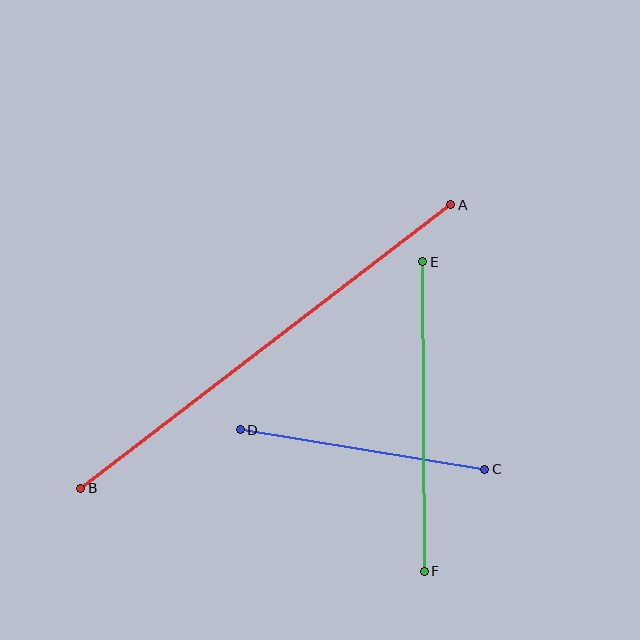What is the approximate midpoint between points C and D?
The midpoint is at approximately (362, 450) pixels.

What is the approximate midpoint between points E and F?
The midpoint is at approximately (423, 417) pixels.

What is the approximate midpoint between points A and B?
The midpoint is at approximately (266, 346) pixels.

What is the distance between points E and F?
The distance is approximately 309 pixels.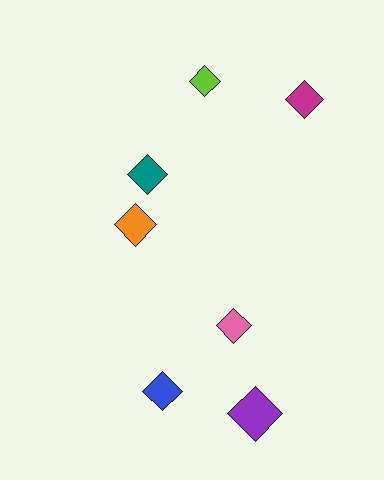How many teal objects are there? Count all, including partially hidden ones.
There is 1 teal object.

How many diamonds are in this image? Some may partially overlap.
There are 7 diamonds.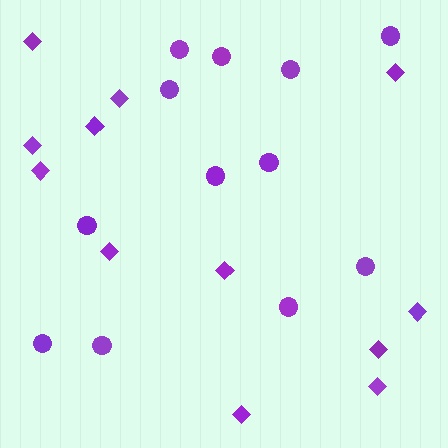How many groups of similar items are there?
There are 2 groups: one group of diamonds (12) and one group of circles (12).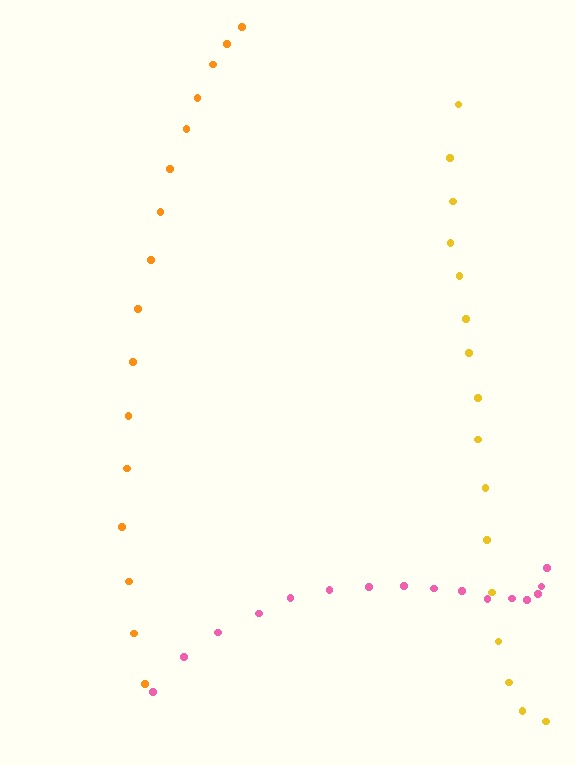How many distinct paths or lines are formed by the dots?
There are 3 distinct paths.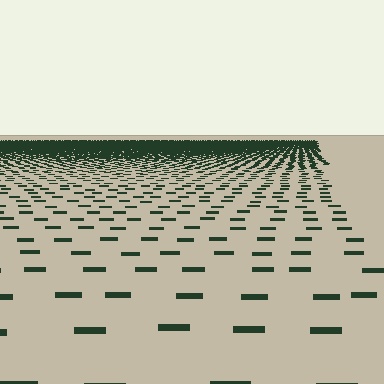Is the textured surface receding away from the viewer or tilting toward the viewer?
The surface is receding away from the viewer. Texture elements get smaller and denser toward the top.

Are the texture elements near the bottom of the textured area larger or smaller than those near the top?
Larger. Near the bottom, elements are closer to the viewer and appear at a bigger on-screen size.